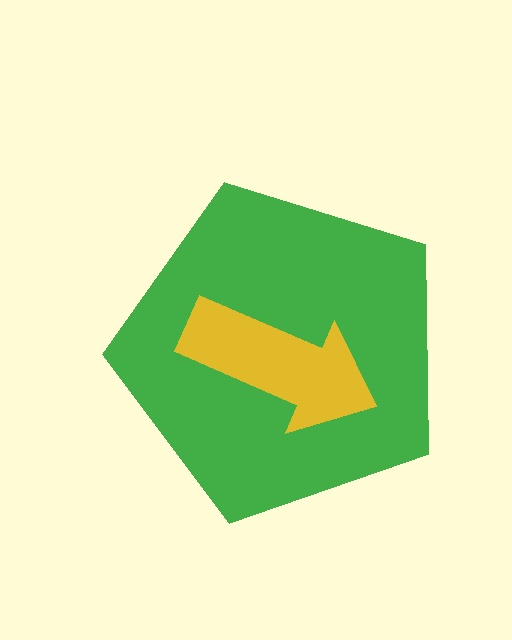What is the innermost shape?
The yellow arrow.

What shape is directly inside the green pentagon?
The yellow arrow.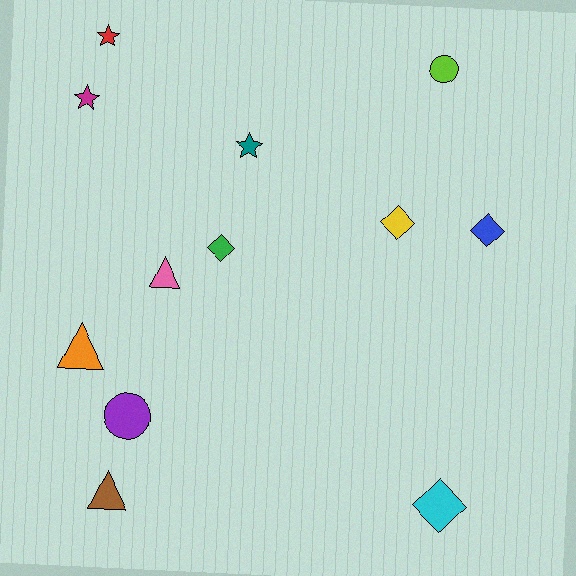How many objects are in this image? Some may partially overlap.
There are 12 objects.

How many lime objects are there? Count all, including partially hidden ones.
There is 1 lime object.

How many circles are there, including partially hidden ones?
There are 2 circles.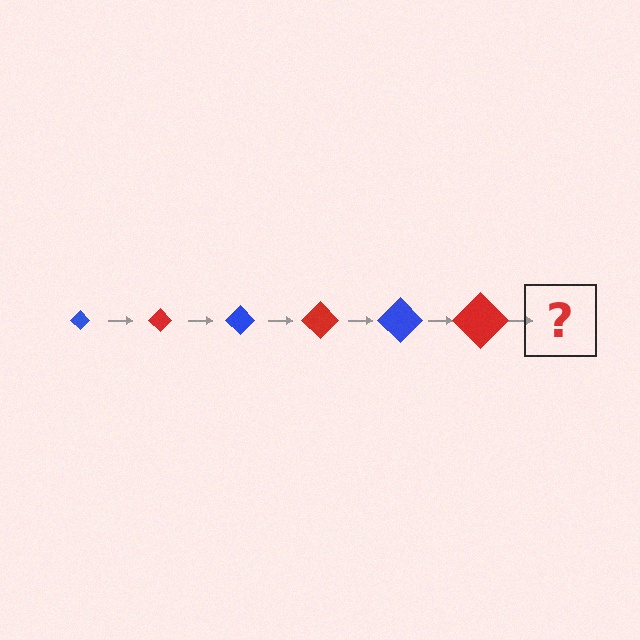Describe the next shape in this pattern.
It should be a blue diamond, larger than the previous one.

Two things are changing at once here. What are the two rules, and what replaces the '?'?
The two rules are that the diamond grows larger each step and the color cycles through blue and red. The '?' should be a blue diamond, larger than the previous one.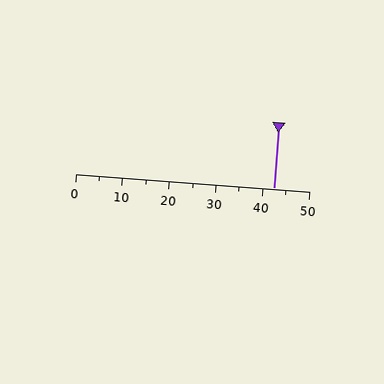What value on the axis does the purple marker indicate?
The marker indicates approximately 42.5.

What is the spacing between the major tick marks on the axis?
The major ticks are spaced 10 apart.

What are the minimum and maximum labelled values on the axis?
The axis runs from 0 to 50.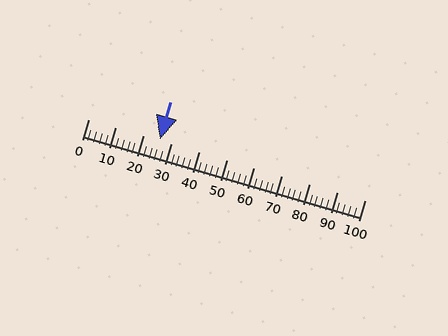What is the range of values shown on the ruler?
The ruler shows values from 0 to 100.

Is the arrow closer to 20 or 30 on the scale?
The arrow is closer to 30.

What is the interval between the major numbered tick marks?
The major tick marks are spaced 10 units apart.